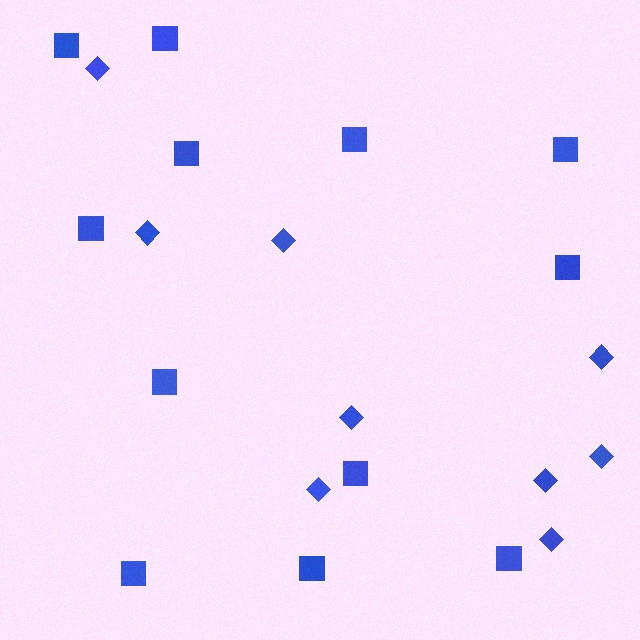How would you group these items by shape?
There are 2 groups: one group of squares (12) and one group of diamonds (9).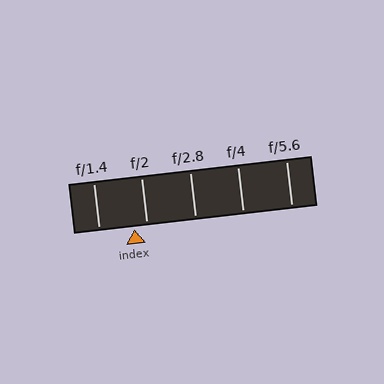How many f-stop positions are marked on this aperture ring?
There are 5 f-stop positions marked.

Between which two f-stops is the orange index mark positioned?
The index mark is between f/1.4 and f/2.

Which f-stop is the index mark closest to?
The index mark is closest to f/2.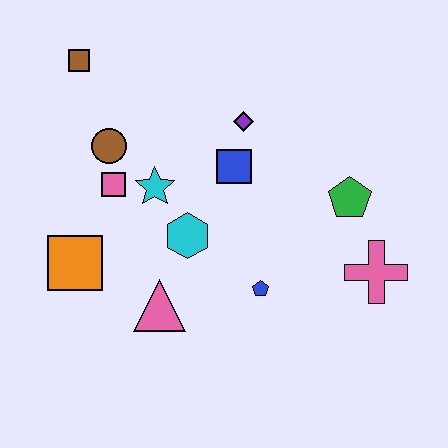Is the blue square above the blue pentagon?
Yes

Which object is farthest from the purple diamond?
The orange square is farthest from the purple diamond.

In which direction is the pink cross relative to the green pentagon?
The pink cross is below the green pentagon.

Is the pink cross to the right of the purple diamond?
Yes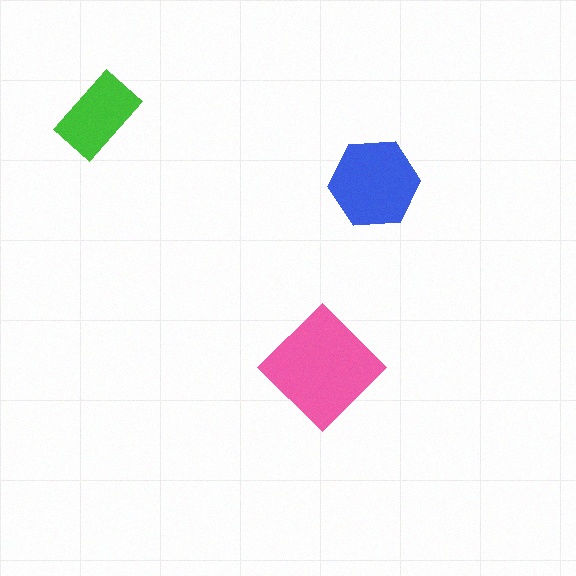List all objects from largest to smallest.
The pink diamond, the blue hexagon, the green rectangle.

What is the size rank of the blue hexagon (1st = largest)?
2nd.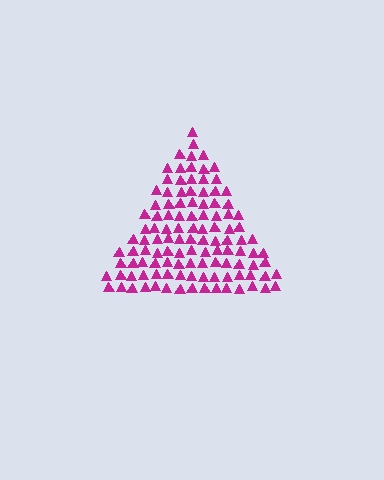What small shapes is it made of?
It is made of small triangles.